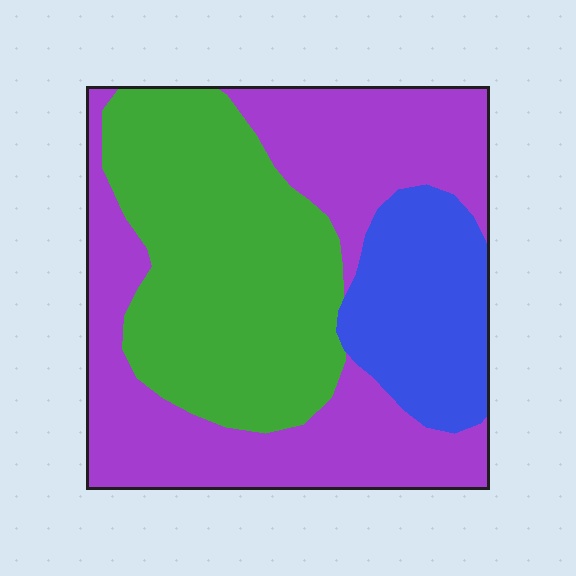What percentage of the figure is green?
Green covers about 40% of the figure.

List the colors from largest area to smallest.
From largest to smallest: purple, green, blue.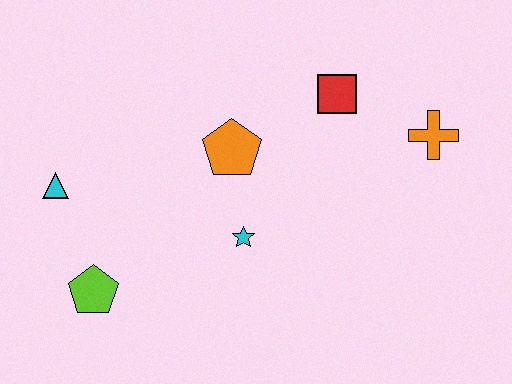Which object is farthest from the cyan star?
The orange cross is farthest from the cyan star.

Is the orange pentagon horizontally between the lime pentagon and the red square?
Yes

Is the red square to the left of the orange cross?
Yes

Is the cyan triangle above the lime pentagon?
Yes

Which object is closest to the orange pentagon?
The cyan star is closest to the orange pentagon.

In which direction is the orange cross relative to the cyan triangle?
The orange cross is to the right of the cyan triangle.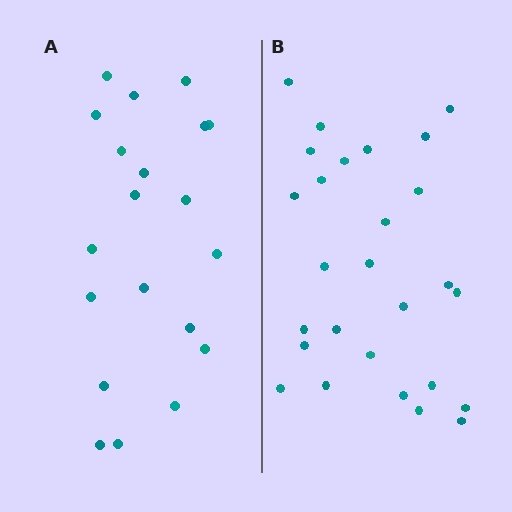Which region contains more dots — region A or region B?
Region B (the right region) has more dots.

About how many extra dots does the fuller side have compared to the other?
Region B has roughly 8 or so more dots than region A.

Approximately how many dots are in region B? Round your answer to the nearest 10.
About 30 dots. (The exact count is 27, which rounds to 30.)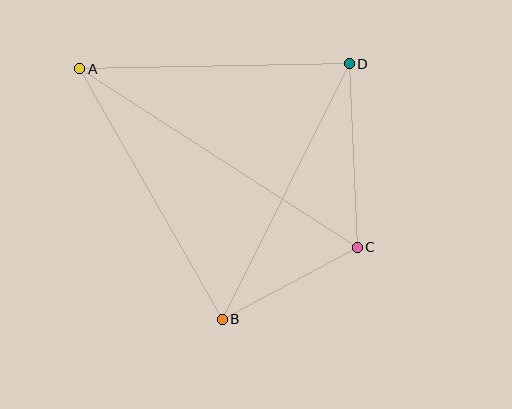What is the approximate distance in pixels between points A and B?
The distance between A and B is approximately 288 pixels.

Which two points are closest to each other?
Points B and C are closest to each other.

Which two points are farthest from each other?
Points A and C are farthest from each other.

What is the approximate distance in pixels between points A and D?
The distance between A and D is approximately 270 pixels.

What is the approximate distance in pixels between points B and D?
The distance between B and D is approximately 286 pixels.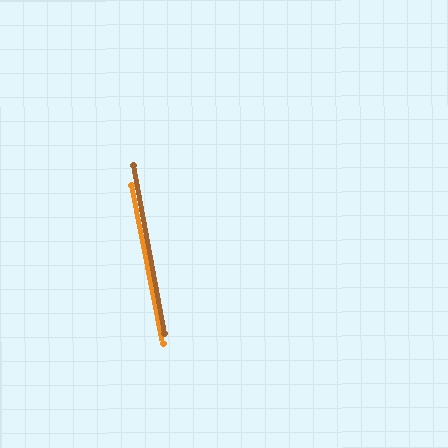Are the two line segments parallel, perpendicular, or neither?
Parallel — their directions differ by only 0.8°.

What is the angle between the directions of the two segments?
Approximately 1 degree.